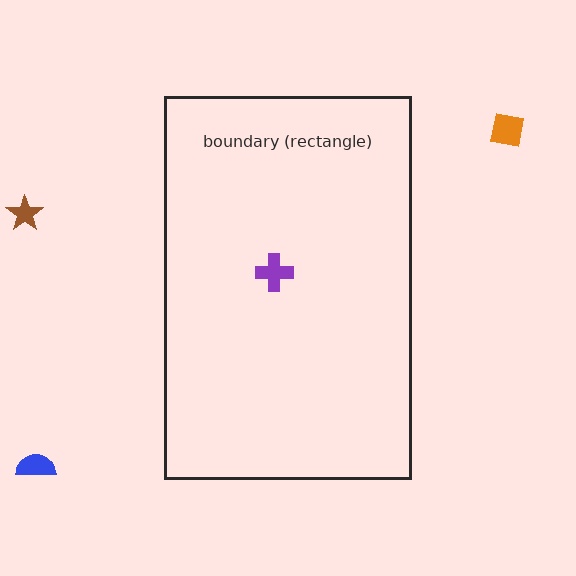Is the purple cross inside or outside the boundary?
Inside.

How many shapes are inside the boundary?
1 inside, 3 outside.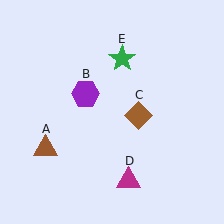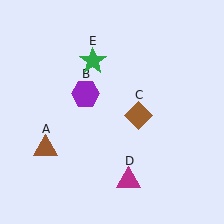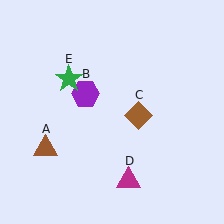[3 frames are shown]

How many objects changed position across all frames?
1 object changed position: green star (object E).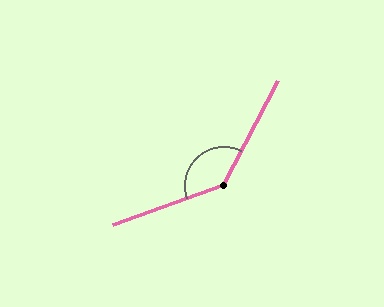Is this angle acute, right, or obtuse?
It is obtuse.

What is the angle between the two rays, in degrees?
Approximately 137 degrees.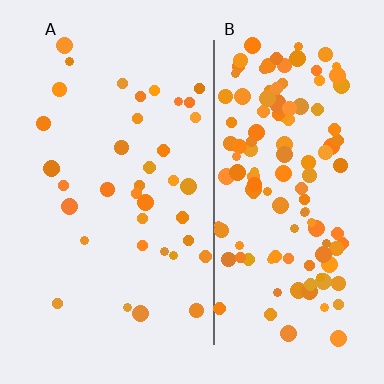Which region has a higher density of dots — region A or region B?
B (the right).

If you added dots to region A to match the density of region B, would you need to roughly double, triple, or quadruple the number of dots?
Approximately triple.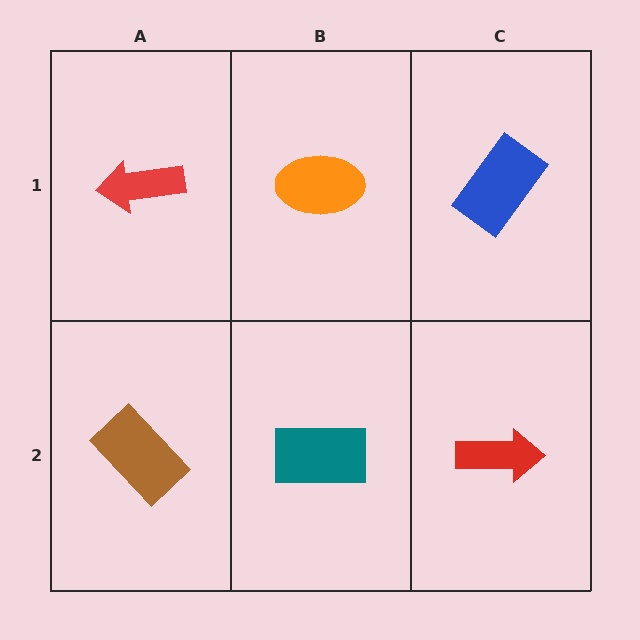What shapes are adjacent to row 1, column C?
A red arrow (row 2, column C), an orange ellipse (row 1, column B).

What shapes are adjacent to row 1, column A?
A brown rectangle (row 2, column A), an orange ellipse (row 1, column B).